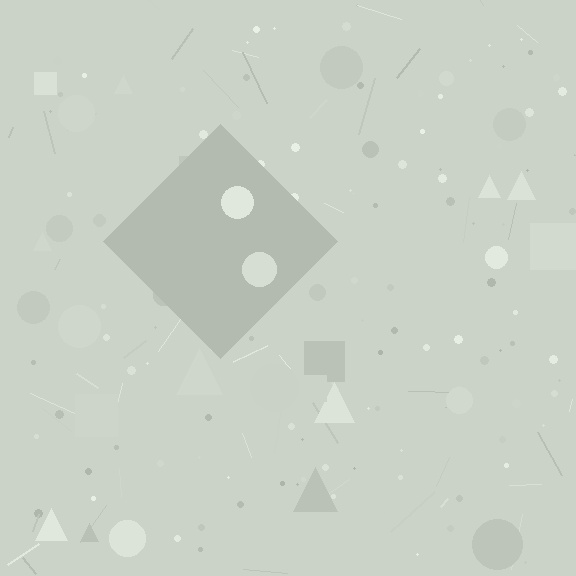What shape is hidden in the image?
A diamond is hidden in the image.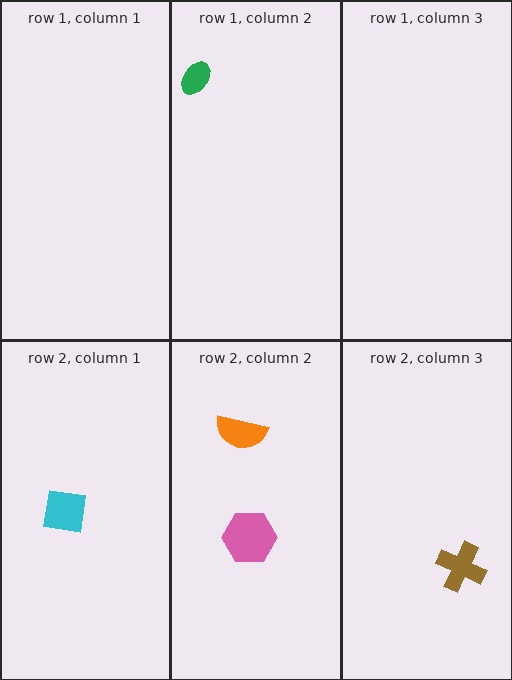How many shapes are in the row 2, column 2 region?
2.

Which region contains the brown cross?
The row 2, column 3 region.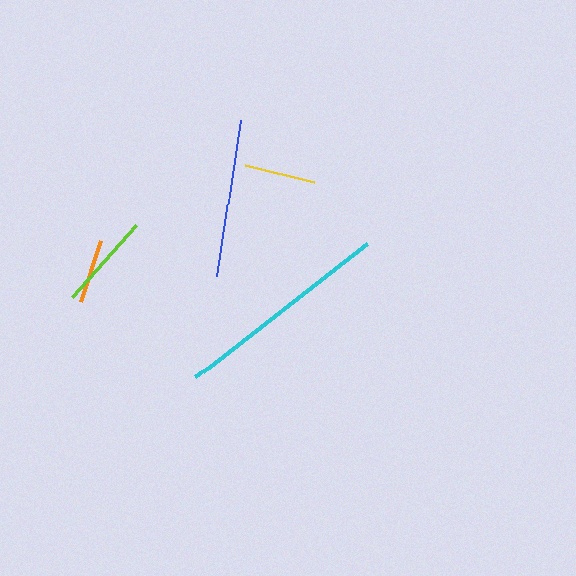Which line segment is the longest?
The cyan line is the longest at approximately 217 pixels.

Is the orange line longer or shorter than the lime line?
The lime line is longer than the orange line.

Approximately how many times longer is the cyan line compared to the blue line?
The cyan line is approximately 1.4 times the length of the blue line.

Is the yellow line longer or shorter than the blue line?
The blue line is longer than the yellow line.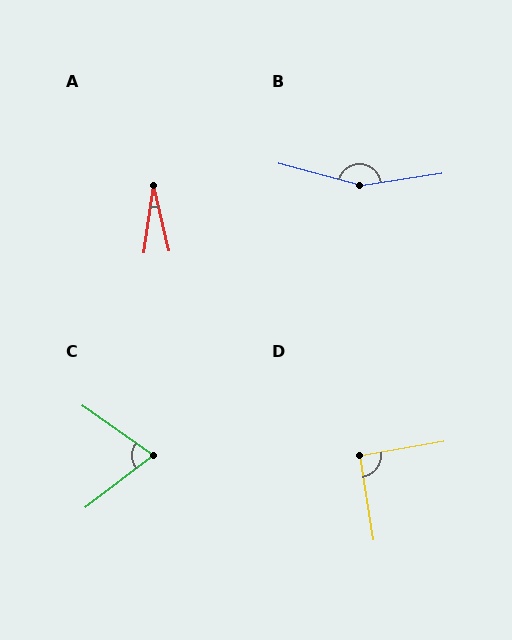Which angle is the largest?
B, at approximately 157 degrees.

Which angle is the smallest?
A, at approximately 22 degrees.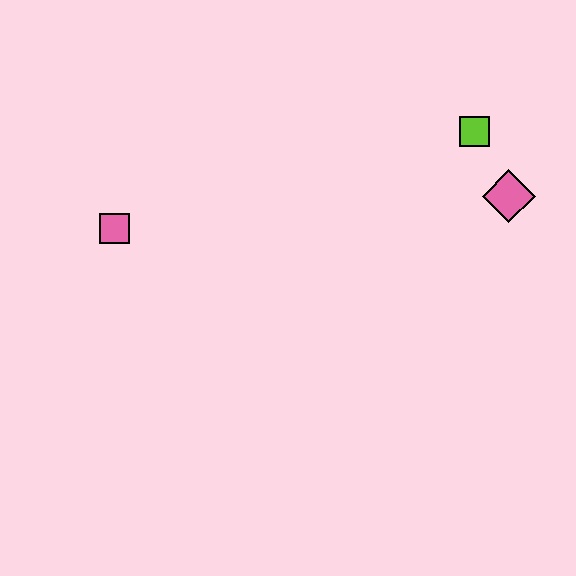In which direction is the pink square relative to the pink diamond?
The pink square is to the left of the pink diamond.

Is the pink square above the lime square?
No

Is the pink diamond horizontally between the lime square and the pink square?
No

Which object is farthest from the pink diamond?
The pink square is farthest from the pink diamond.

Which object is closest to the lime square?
The pink diamond is closest to the lime square.